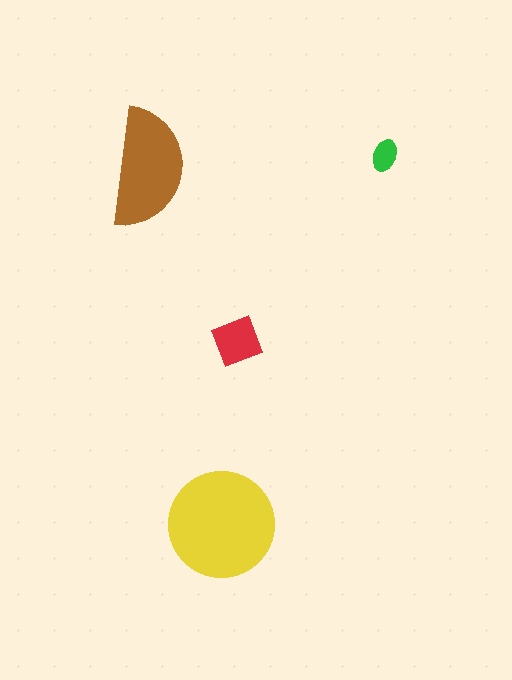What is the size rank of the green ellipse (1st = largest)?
4th.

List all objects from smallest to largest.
The green ellipse, the red square, the brown semicircle, the yellow circle.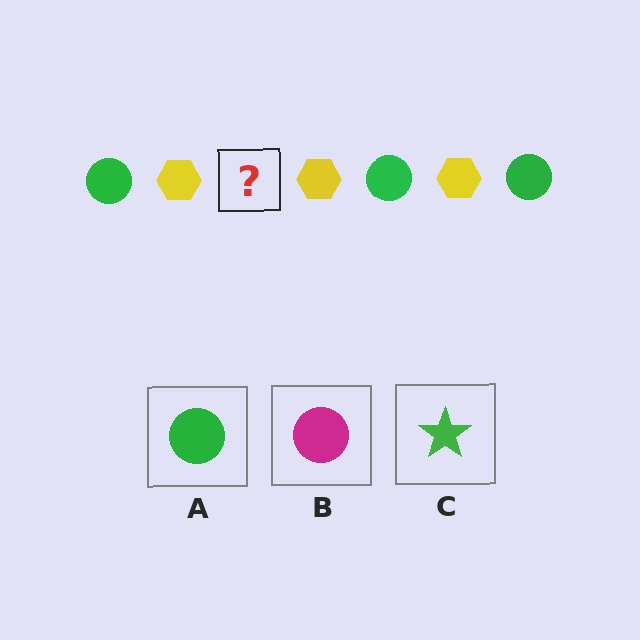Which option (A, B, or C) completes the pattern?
A.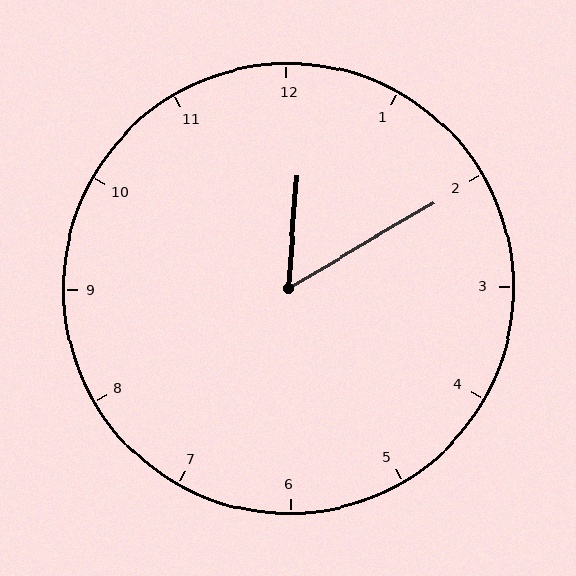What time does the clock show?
12:10.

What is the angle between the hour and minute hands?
Approximately 55 degrees.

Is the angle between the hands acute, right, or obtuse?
It is acute.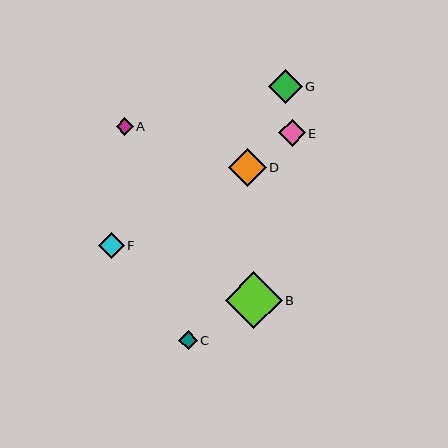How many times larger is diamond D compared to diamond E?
Diamond D is approximately 1.5 times the size of diamond E.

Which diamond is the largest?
Diamond B is the largest with a size of approximately 57 pixels.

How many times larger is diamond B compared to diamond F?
Diamond B is approximately 2.2 times the size of diamond F.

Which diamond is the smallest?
Diamond A is the smallest with a size of approximately 17 pixels.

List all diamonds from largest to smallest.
From largest to smallest: B, D, G, E, F, C, A.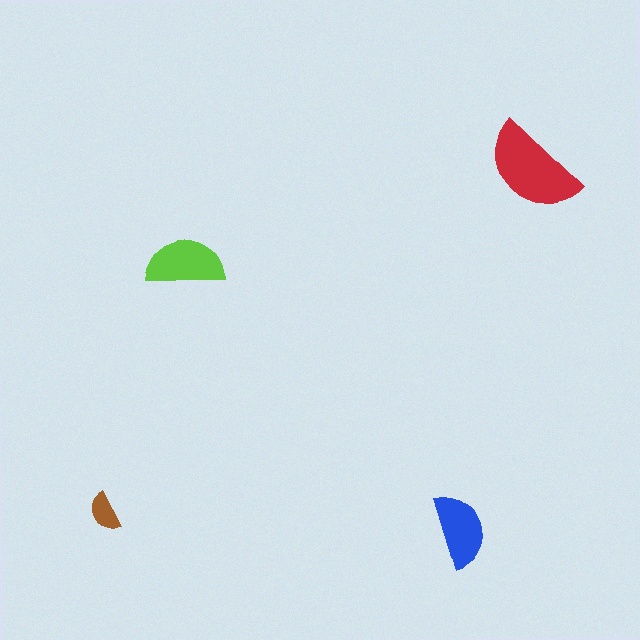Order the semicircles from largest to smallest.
the red one, the lime one, the blue one, the brown one.